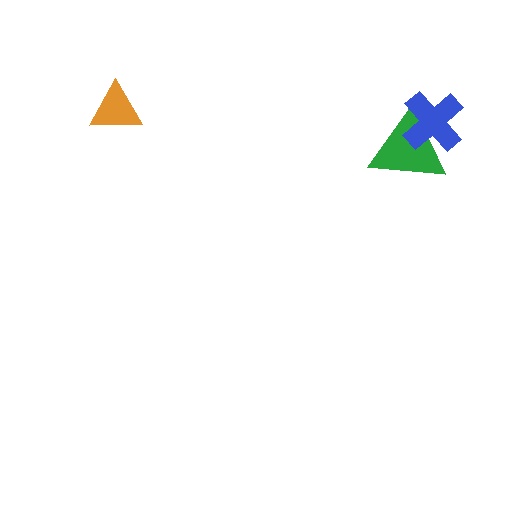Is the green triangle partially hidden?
Yes, it is partially covered by another shape.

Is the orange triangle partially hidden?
No, no other shape covers it.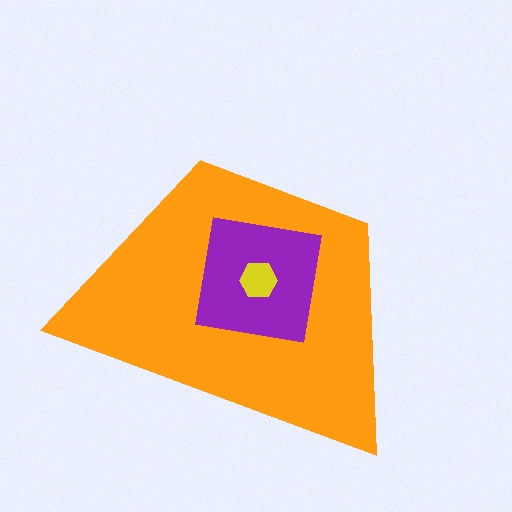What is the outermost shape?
The orange trapezoid.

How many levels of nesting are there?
3.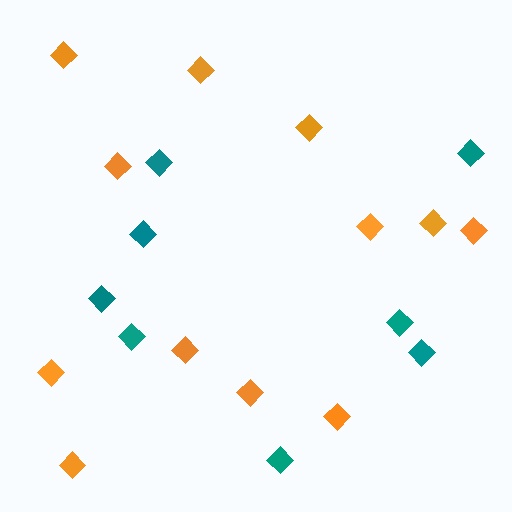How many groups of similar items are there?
There are 2 groups: one group of teal diamonds (8) and one group of orange diamonds (12).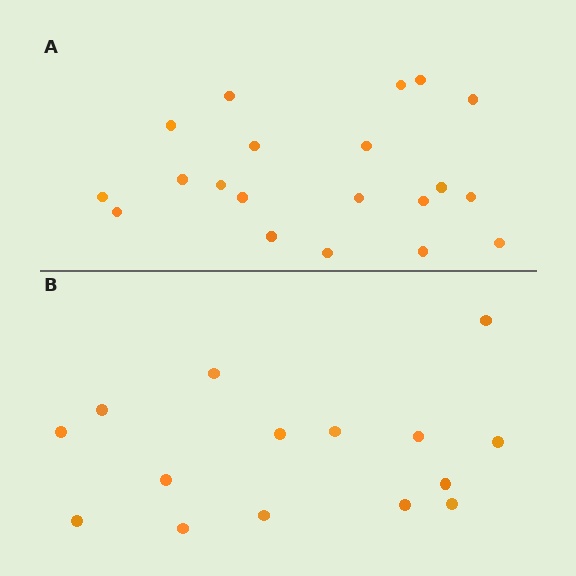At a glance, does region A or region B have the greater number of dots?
Region A (the top region) has more dots.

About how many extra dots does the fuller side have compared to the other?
Region A has about 5 more dots than region B.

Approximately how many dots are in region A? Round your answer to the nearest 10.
About 20 dots.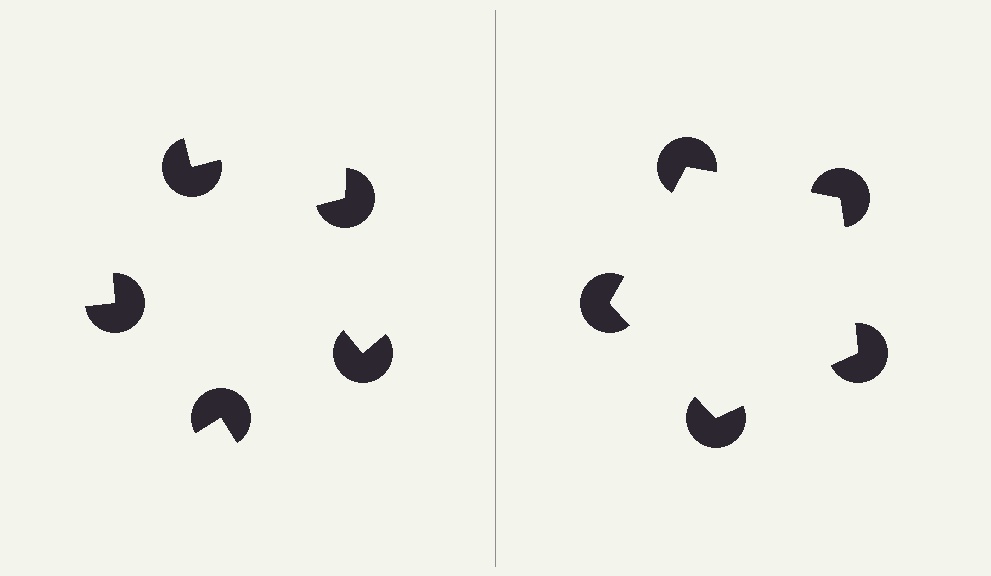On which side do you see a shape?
An illusory pentagon appears on the right side. On the left side the wedge cuts are rotated, so no coherent shape forms.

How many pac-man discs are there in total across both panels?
10 — 5 on each side.